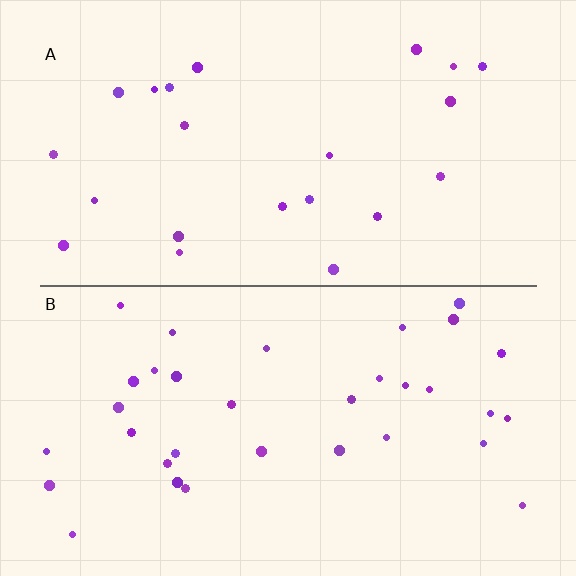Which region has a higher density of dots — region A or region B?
B (the bottom).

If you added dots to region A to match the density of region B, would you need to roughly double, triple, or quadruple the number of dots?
Approximately double.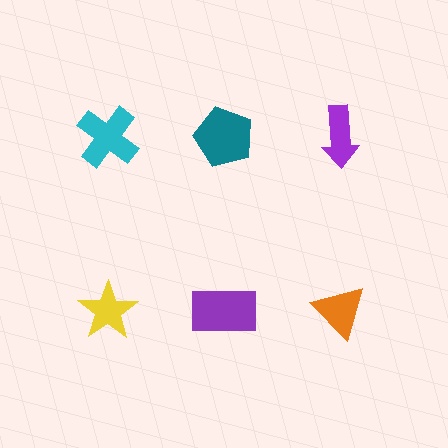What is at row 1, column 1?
A cyan cross.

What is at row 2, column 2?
A purple rectangle.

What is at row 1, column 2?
A teal pentagon.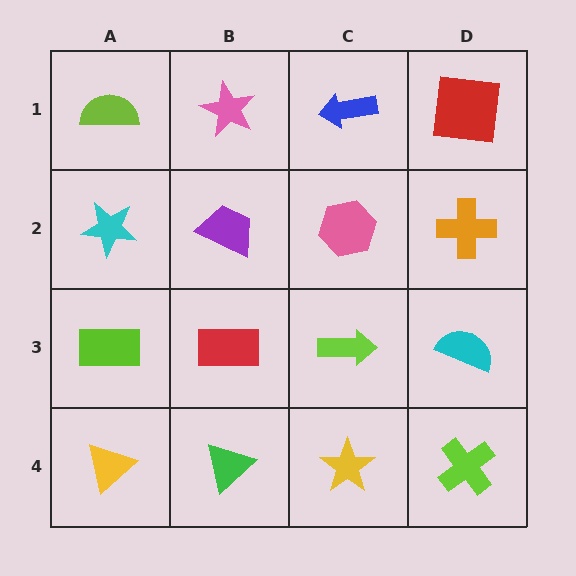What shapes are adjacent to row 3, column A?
A cyan star (row 2, column A), a yellow triangle (row 4, column A), a red rectangle (row 3, column B).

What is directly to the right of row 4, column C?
A lime cross.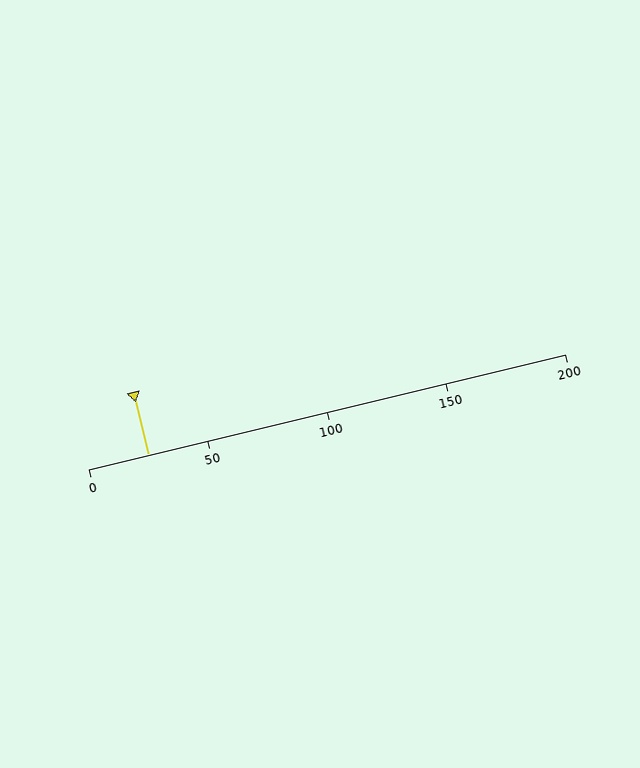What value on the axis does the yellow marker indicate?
The marker indicates approximately 25.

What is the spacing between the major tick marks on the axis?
The major ticks are spaced 50 apart.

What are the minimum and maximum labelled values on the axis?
The axis runs from 0 to 200.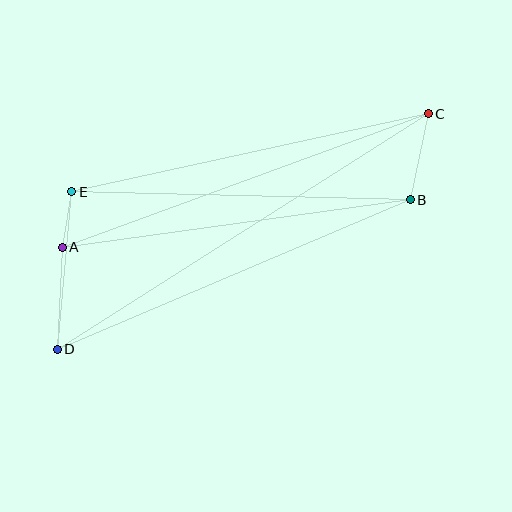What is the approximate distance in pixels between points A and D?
The distance between A and D is approximately 102 pixels.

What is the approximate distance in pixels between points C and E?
The distance between C and E is approximately 365 pixels.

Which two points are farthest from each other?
Points C and D are farthest from each other.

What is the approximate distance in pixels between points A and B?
The distance between A and B is approximately 351 pixels.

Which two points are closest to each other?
Points A and E are closest to each other.